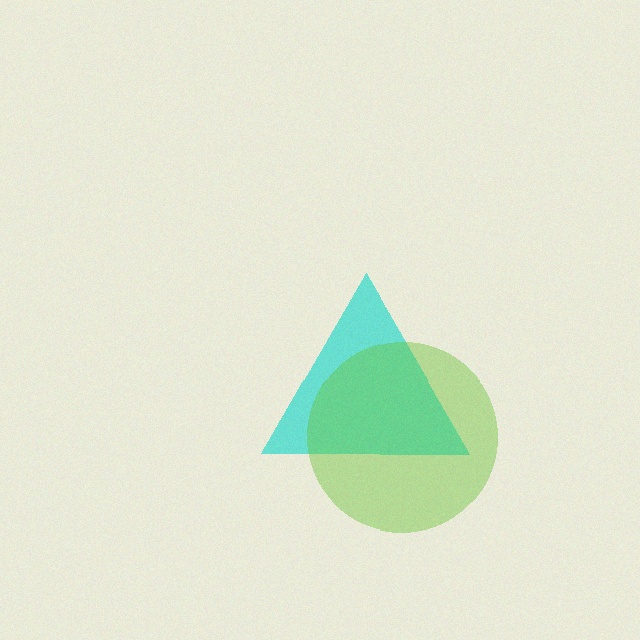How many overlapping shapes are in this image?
There are 2 overlapping shapes in the image.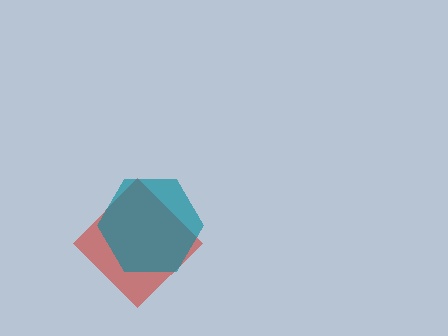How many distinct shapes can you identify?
There are 2 distinct shapes: a red diamond, a teal hexagon.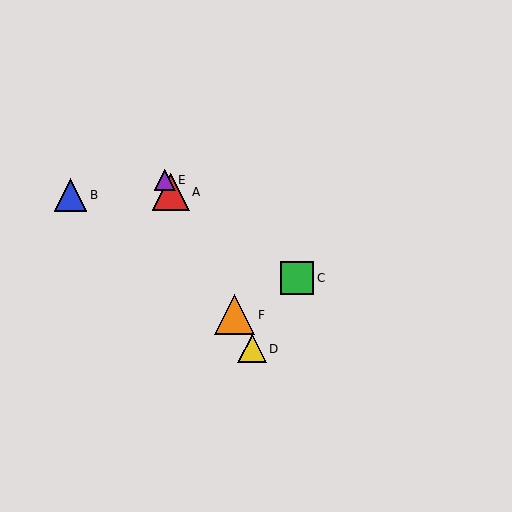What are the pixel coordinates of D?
Object D is at (252, 349).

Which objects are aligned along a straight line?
Objects A, D, E, F are aligned along a straight line.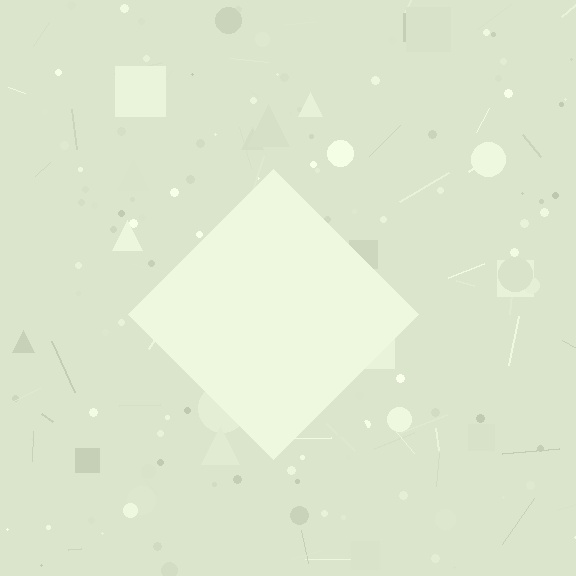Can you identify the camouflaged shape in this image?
The camouflaged shape is a diamond.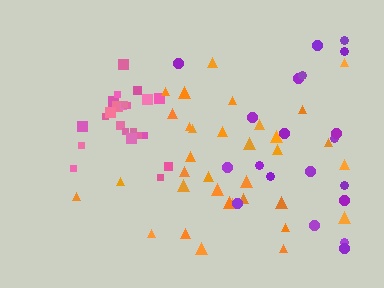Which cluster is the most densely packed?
Pink.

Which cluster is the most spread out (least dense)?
Purple.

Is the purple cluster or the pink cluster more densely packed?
Pink.